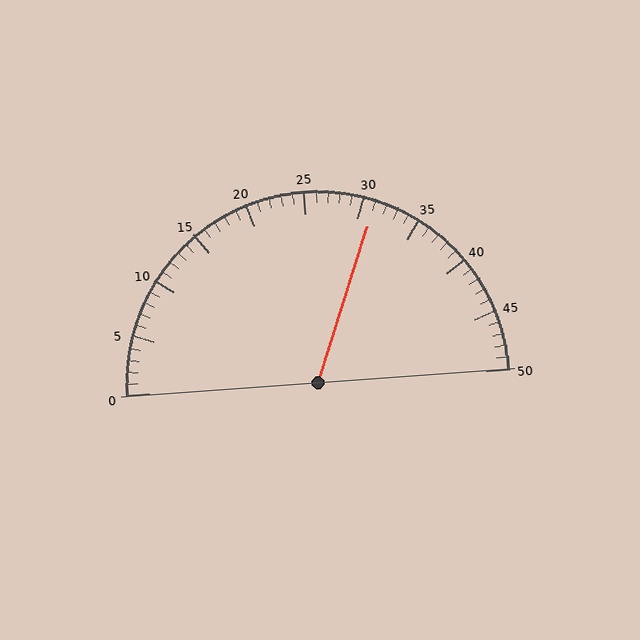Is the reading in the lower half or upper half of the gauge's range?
The reading is in the upper half of the range (0 to 50).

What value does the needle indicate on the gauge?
The needle indicates approximately 31.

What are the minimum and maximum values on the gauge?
The gauge ranges from 0 to 50.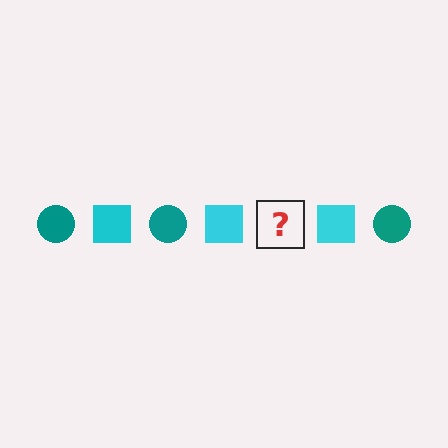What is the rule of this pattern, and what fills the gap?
The rule is that the pattern alternates between teal circle and cyan square. The gap should be filled with a teal circle.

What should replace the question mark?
The question mark should be replaced with a teal circle.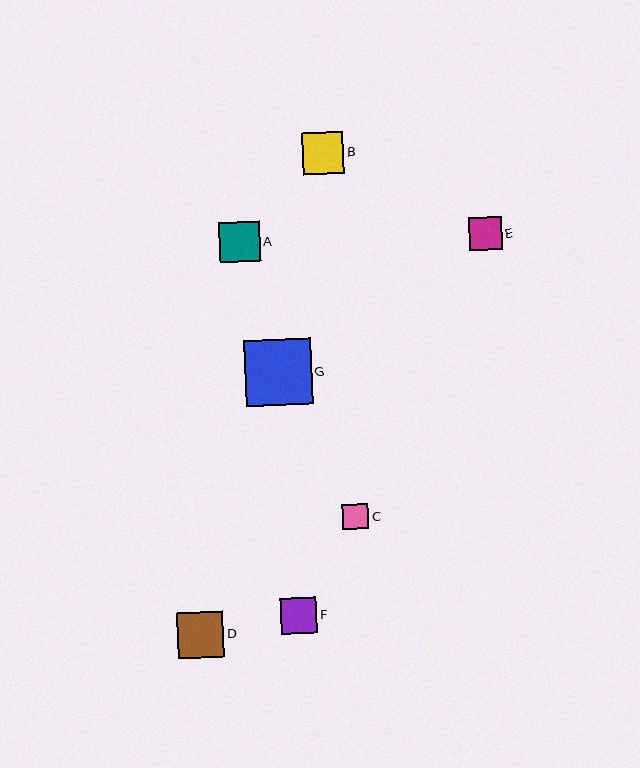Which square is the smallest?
Square C is the smallest with a size of approximately 26 pixels.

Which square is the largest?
Square G is the largest with a size of approximately 66 pixels.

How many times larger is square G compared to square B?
Square G is approximately 1.6 times the size of square B.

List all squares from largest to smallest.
From largest to smallest: G, D, B, A, F, E, C.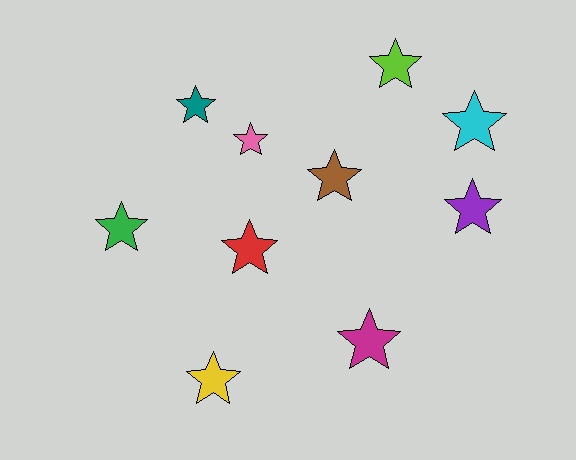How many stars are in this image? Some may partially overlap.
There are 10 stars.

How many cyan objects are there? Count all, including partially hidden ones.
There is 1 cyan object.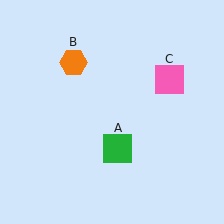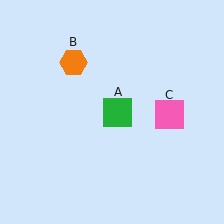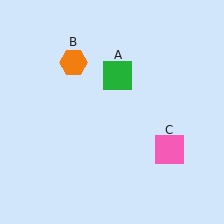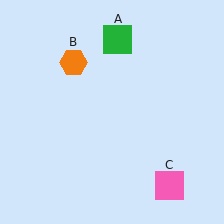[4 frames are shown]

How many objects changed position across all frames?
2 objects changed position: green square (object A), pink square (object C).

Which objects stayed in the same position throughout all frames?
Orange hexagon (object B) remained stationary.